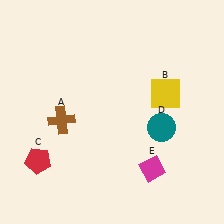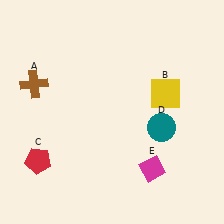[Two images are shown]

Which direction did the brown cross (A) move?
The brown cross (A) moved up.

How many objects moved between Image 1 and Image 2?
1 object moved between the two images.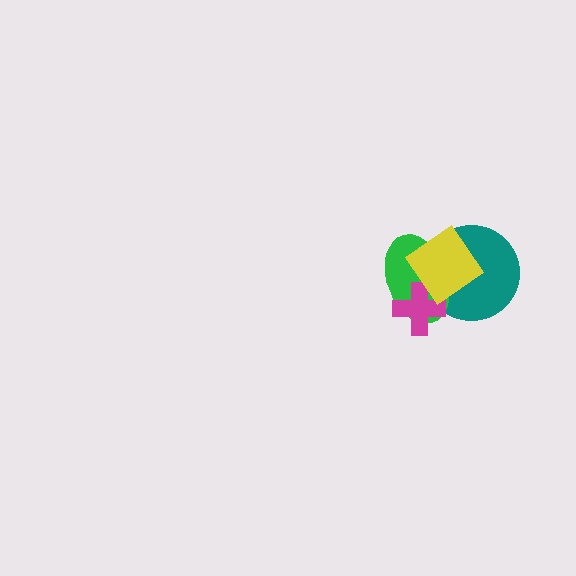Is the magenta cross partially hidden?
No, no other shape covers it.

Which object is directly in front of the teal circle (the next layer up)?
The green ellipse is directly in front of the teal circle.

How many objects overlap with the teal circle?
3 objects overlap with the teal circle.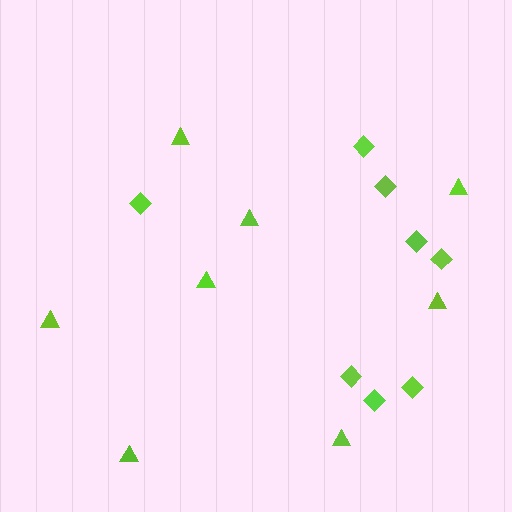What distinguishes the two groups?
There are 2 groups: one group of diamonds (8) and one group of triangles (8).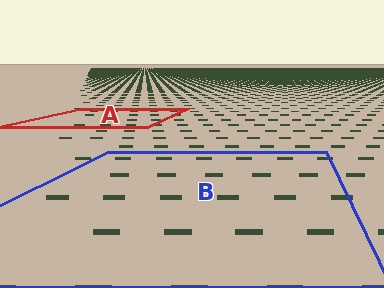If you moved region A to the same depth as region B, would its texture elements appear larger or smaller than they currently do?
They would appear larger. At a closer depth, the same texture elements are projected at a bigger on-screen size.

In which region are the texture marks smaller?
The texture marks are smaller in region A, because it is farther away.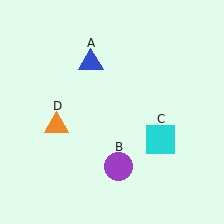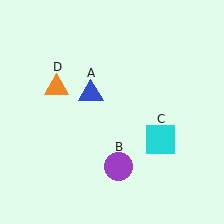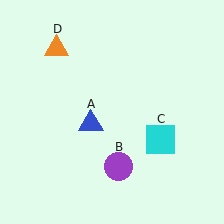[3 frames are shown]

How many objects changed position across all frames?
2 objects changed position: blue triangle (object A), orange triangle (object D).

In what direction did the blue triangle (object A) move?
The blue triangle (object A) moved down.